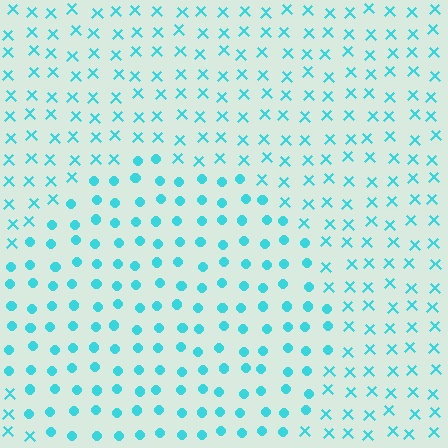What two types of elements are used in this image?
The image uses circles inside the circle region and X marks outside it.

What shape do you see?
I see a circle.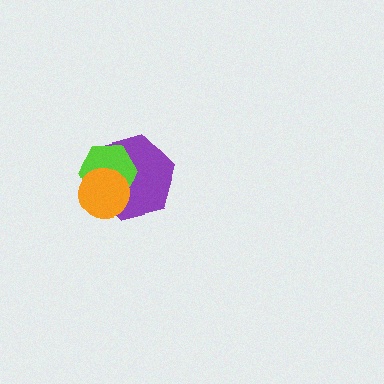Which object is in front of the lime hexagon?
The orange circle is in front of the lime hexagon.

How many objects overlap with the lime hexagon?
2 objects overlap with the lime hexagon.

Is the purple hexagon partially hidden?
Yes, it is partially covered by another shape.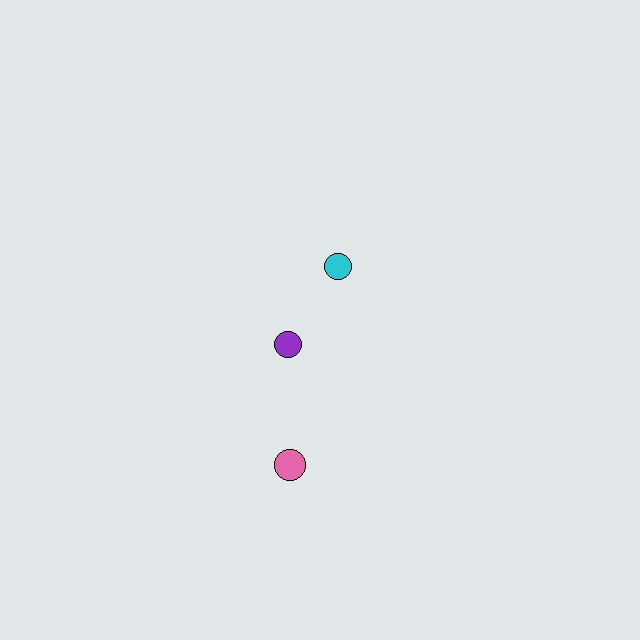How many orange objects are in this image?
There are no orange objects.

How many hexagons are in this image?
There are no hexagons.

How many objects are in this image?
There are 3 objects.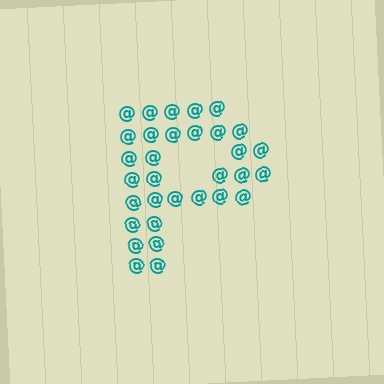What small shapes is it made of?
It is made of small at signs.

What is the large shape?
The large shape is the letter P.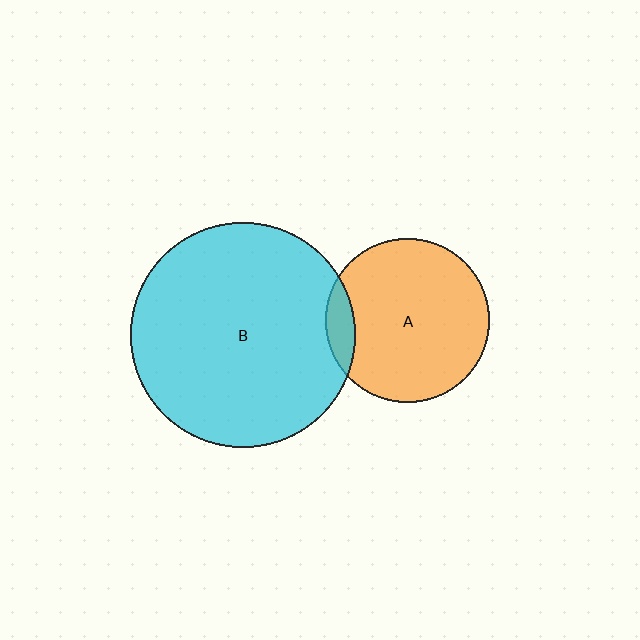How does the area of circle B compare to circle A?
Approximately 1.9 times.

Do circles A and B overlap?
Yes.